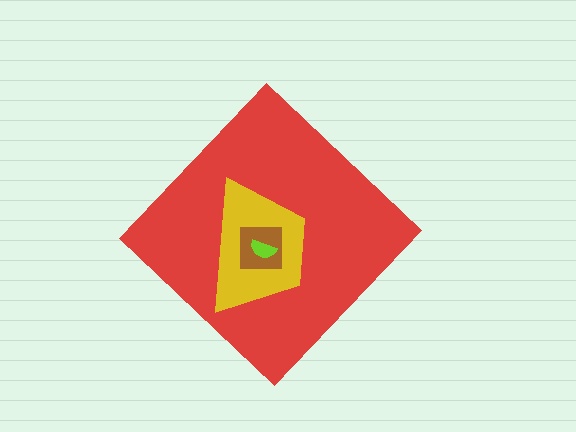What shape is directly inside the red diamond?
The yellow trapezoid.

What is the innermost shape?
The lime semicircle.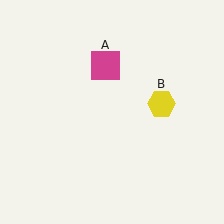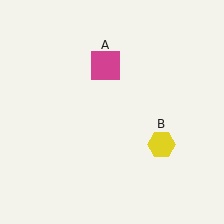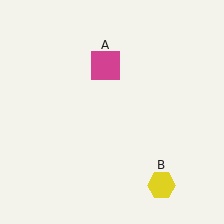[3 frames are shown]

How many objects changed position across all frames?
1 object changed position: yellow hexagon (object B).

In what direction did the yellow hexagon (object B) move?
The yellow hexagon (object B) moved down.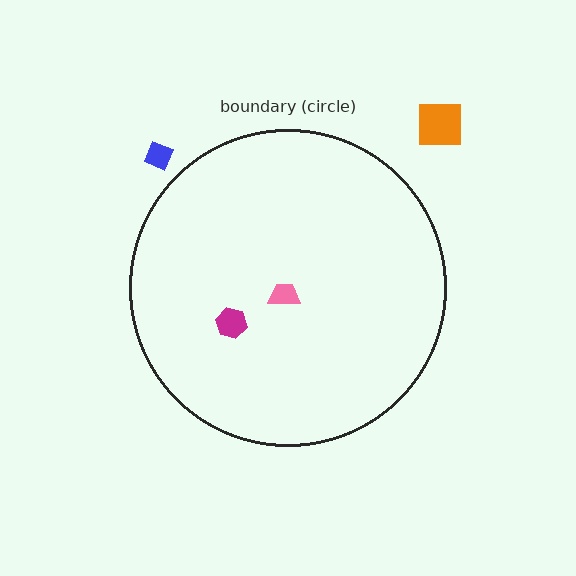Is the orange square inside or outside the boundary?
Outside.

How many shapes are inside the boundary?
2 inside, 2 outside.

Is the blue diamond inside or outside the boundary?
Outside.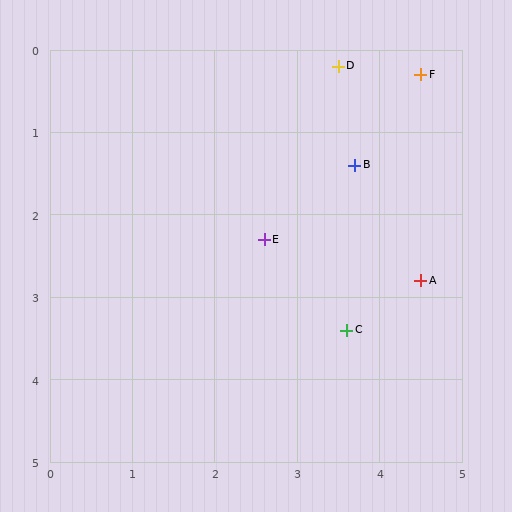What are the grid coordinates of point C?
Point C is at approximately (3.6, 3.4).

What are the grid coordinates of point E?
Point E is at approximately (2.6, 2.3).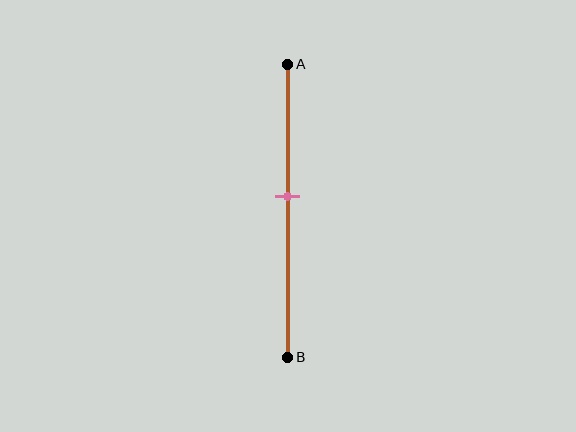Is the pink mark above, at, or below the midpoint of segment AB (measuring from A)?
The pink mark is above the midpoint of segment AB.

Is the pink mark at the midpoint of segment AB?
No, the mark is at about 45% from A, not at the 50% midpoint.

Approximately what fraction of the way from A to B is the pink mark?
The pink mark is approximately 45% of the way from A to B.